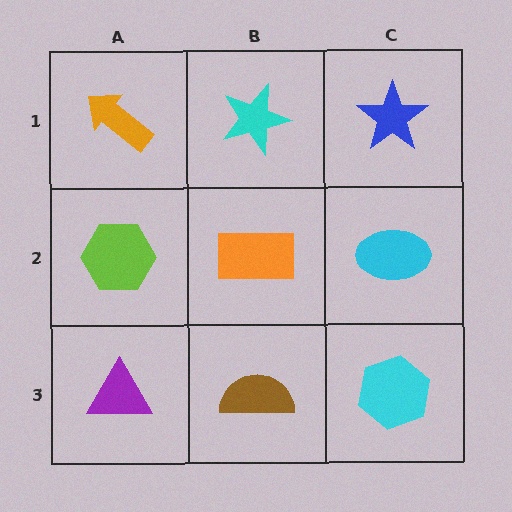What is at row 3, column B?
A brown semicircle.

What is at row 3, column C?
A cyan hexagon.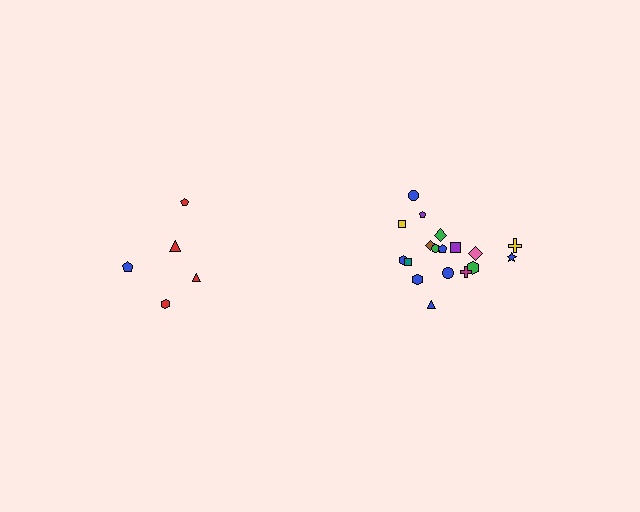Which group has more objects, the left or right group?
The right group.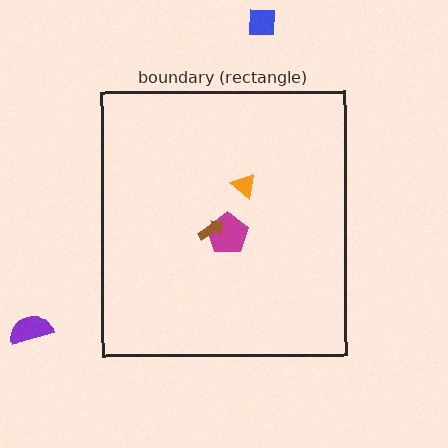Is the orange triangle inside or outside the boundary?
Inside.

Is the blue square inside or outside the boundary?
Outside.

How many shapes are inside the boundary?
3 inside, 2 outside.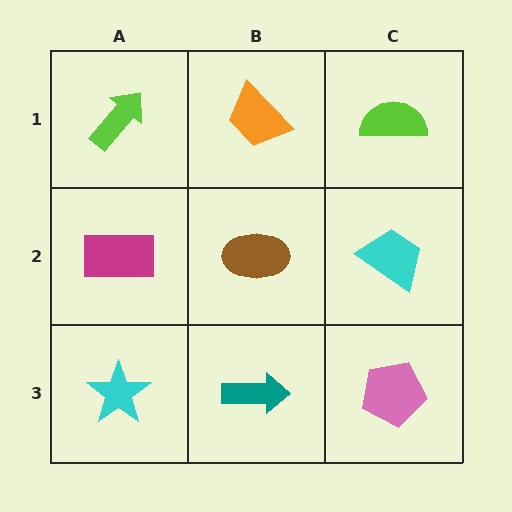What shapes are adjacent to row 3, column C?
A cyan trapezoid (row 2, column C), a teal arrow (row 3, column B).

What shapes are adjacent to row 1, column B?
A brown ellipse (row 2, column B), a lime arrow (row 1, column A), a lime semicircle (row 1, column C).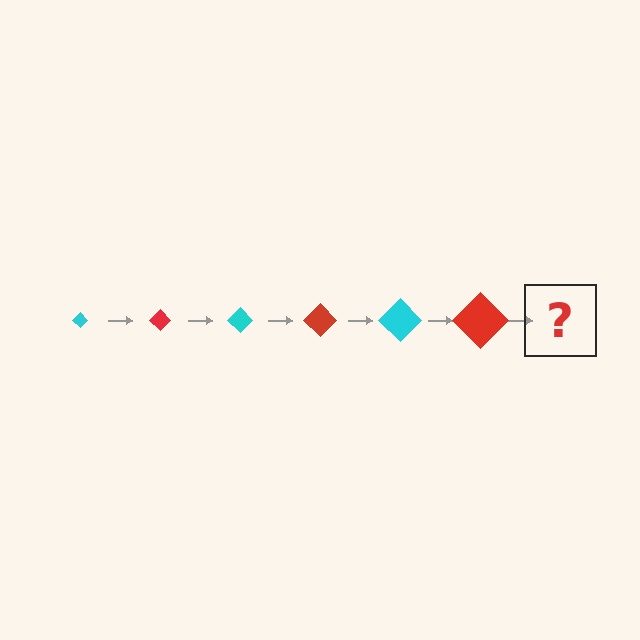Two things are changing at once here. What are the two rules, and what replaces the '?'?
The two rules are that the diamond grows larger each step and the color cycles through cyan and red. The '?' should be a cyan diamond, larger than the previous one.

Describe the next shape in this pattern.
It should be a cyan diamond, larger than the previous one.